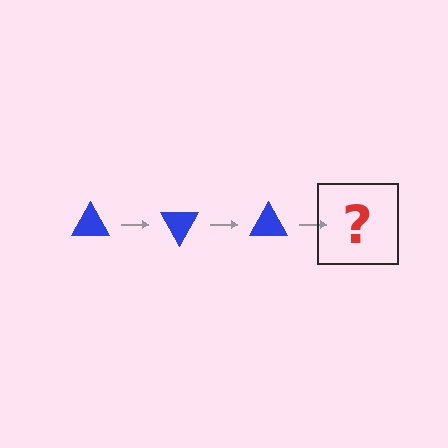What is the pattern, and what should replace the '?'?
The pattern is that the triangle rotates 60 degrees each step. The '?' should be a blue triangle rotated 180 degrees.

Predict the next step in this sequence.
The next step is a blue triangle rotated 180 degrees.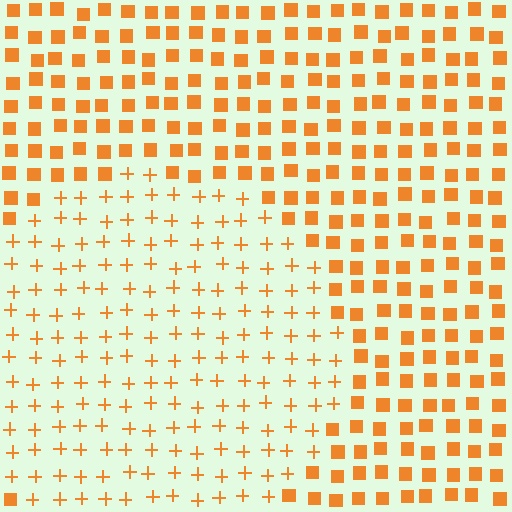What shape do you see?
I see a circle.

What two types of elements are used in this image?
The image uses plus signs inside the circle region and squares outside it.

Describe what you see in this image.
The image is filled with small orange elements arranged in a uniform grid. A circle-shaped region contains plus signs, while the surrounding area contains squares. The boundary is defined purely by the change in element shape.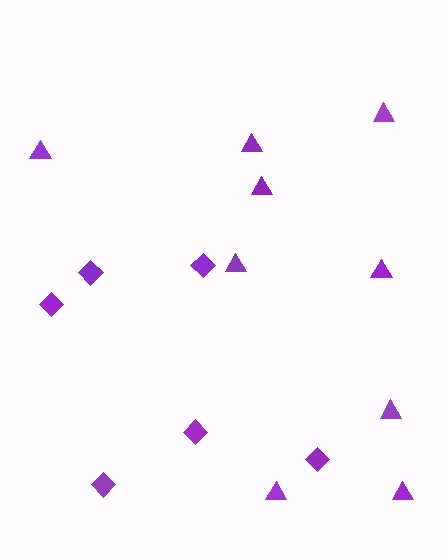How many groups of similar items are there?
There are 2 groups: one group of triangles (9) and one group of diamonds (6).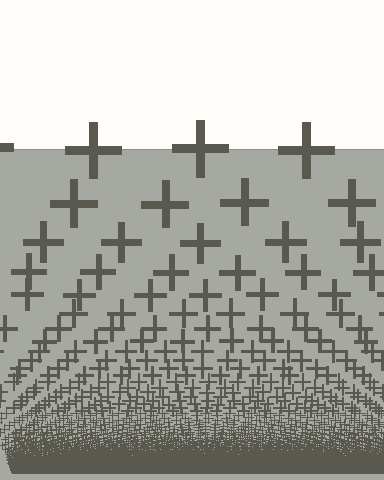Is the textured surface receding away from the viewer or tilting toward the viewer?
The surface appears to tilt toward the viewer. Texture elements get larger and sparser toward the top.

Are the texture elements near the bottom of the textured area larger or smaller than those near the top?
Smaller. The gradient is inverted — elements near the bottom are smaller and denser.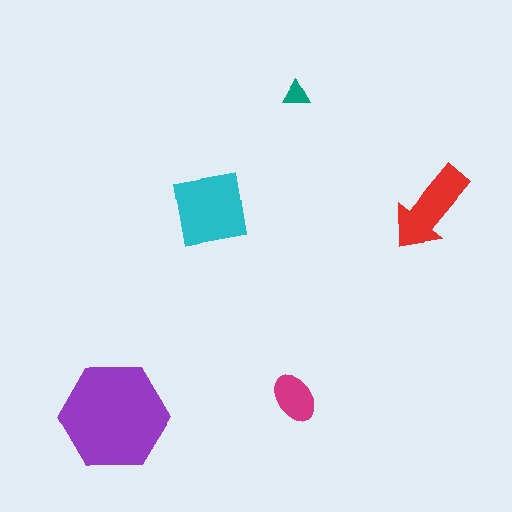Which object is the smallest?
The teal triangle.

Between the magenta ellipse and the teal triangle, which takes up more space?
The magenta ellipse.